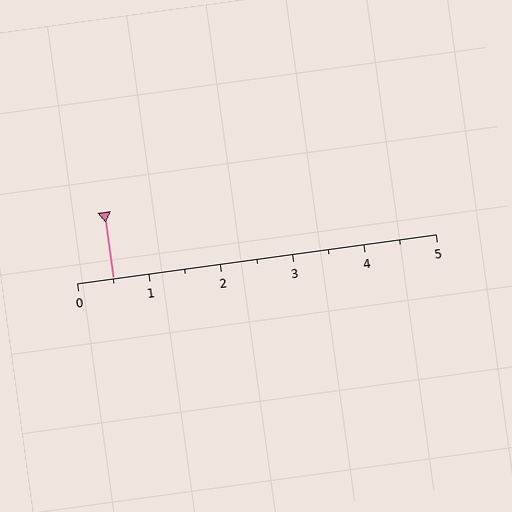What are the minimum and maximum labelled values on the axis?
The axis runs from 0 to 5.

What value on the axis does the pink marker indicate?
The marker indicates approximately 0.5.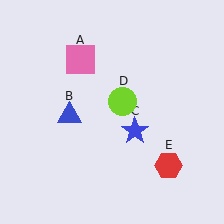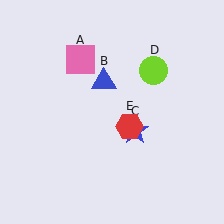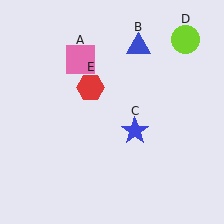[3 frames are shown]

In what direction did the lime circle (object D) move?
The lime circle (object D) moved up and to the right.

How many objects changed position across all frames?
3 objects changed position: blue triangle (object B), lime circle (object D), red hexagon (object E).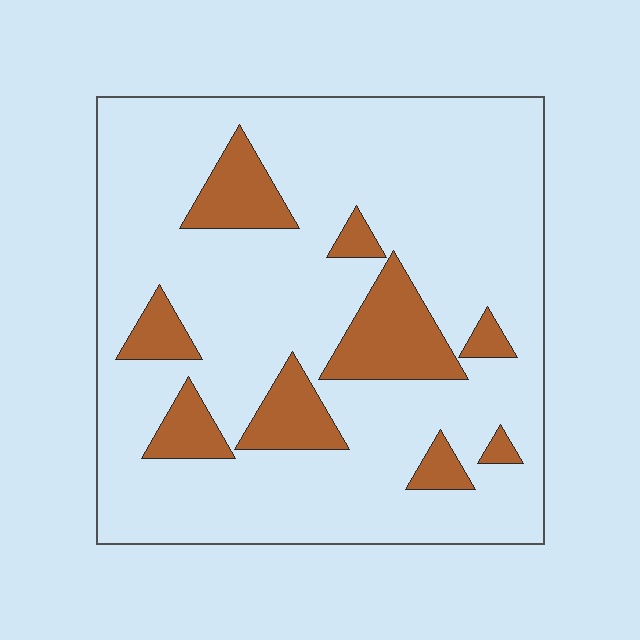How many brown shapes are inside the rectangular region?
9.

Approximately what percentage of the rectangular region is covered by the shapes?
Approximately 20%.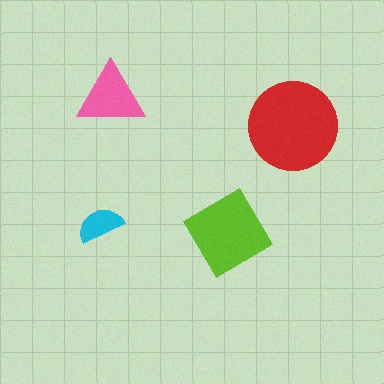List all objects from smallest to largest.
The cyan semicircle, the pink triangle, the lime diamond, the red circle.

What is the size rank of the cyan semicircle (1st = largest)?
4th.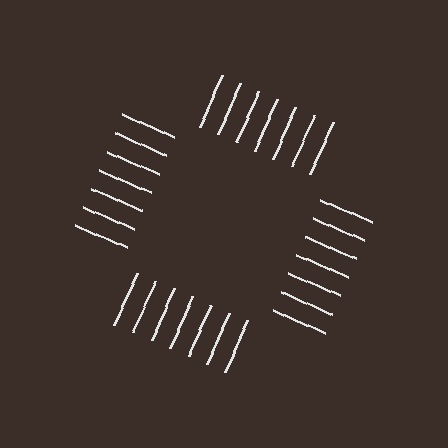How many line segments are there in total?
28 — 7 along each of the 4 edges.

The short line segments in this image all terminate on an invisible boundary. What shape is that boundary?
An illusory square — the line segments terminate on its edges but no continuous stroke is drawn.